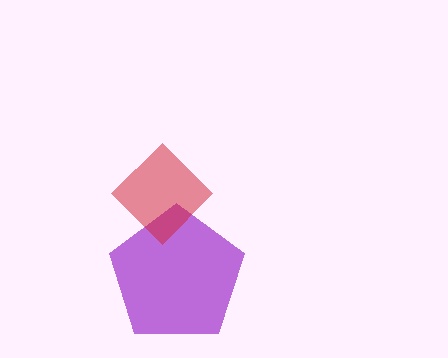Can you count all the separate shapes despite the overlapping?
Yes, there are 2 separate shapes.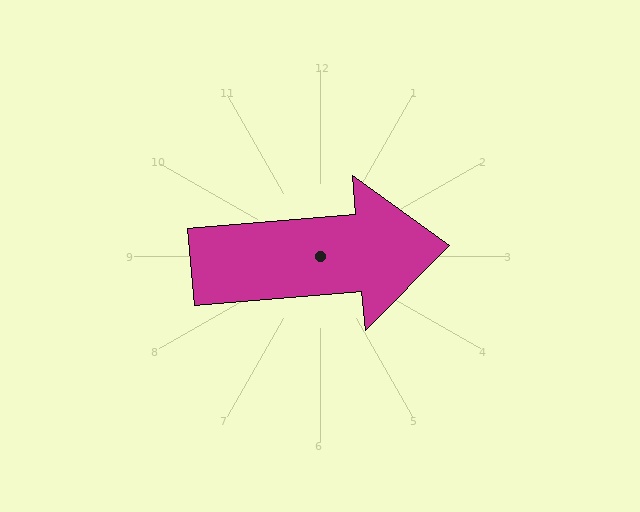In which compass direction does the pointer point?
East.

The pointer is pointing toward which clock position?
Roughly 3 o'clock.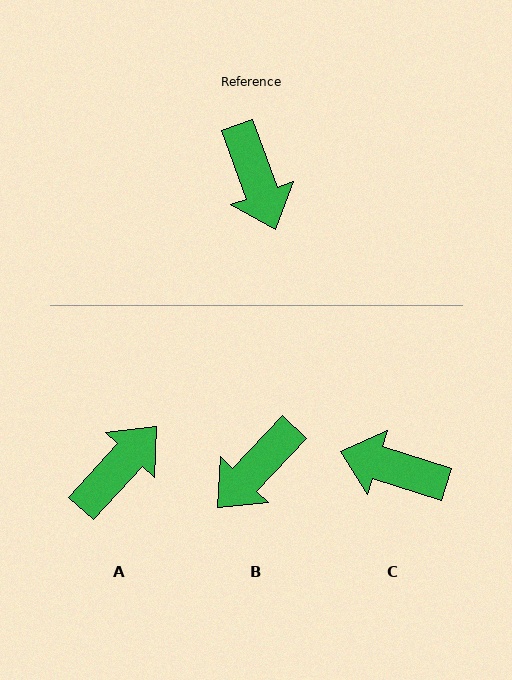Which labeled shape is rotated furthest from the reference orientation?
C, about 127 degrees away.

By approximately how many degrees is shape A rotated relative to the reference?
Approximately 117 degrees counter-clockwise.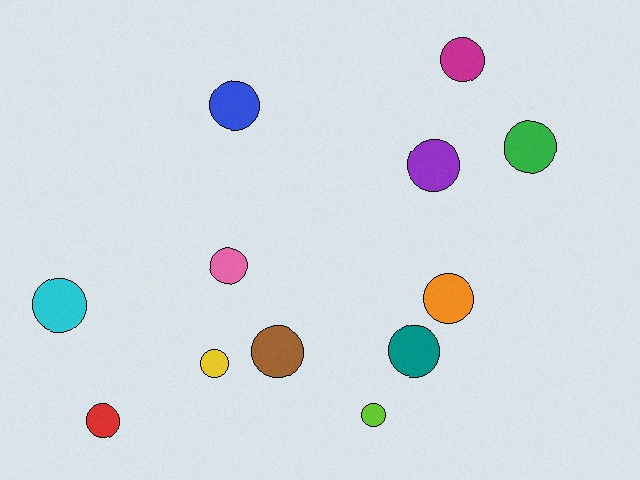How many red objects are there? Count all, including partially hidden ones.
There is 1 red object.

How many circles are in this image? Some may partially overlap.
There are 12 circles.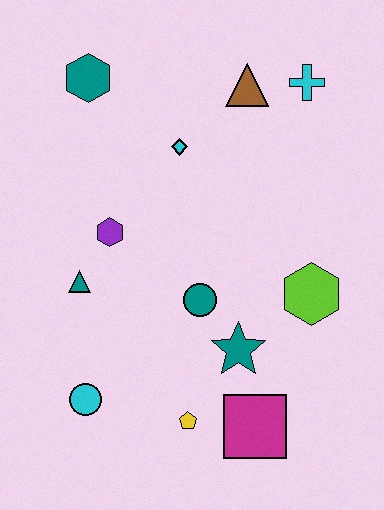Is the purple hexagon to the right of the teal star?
No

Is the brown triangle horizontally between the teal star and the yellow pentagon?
No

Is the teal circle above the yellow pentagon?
Yes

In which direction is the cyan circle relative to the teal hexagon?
The cyan circle is below the teal hexagon.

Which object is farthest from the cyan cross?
The cyan circle is farthest from the cyan cross.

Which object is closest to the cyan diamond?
The brown triangle is closest to the cyan diamond.